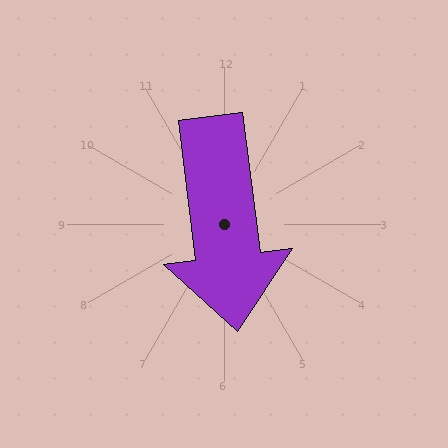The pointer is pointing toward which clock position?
Roughly 6 o'clock.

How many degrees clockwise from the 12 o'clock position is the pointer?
Approximately 173 degrees.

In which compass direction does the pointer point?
South.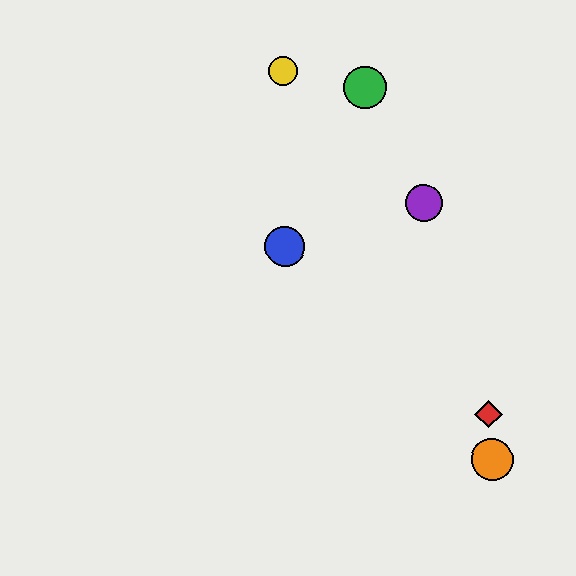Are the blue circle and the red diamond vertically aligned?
No, the blue circle is at x≈285 and the red diamond is at x≈489.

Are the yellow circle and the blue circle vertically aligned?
Yes, both are at x≈282.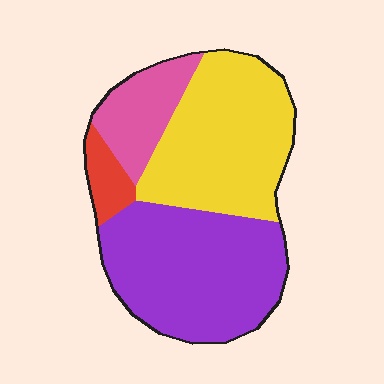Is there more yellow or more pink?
Yellow.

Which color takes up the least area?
Red, at roughly 5%.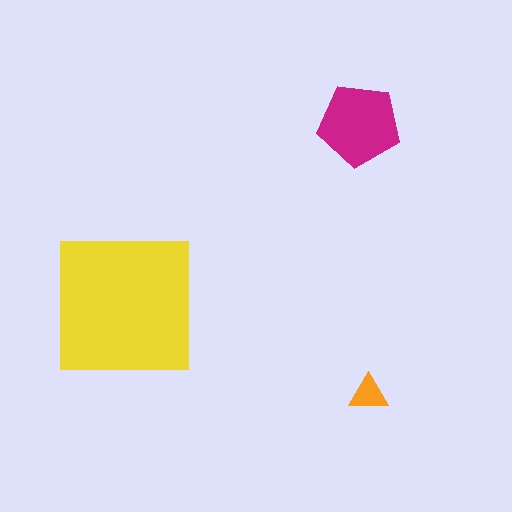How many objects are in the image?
There are 3 objects in the image.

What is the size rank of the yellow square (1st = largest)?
1st.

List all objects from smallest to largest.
The orange triangle, the magenta pentagon, the yellow square.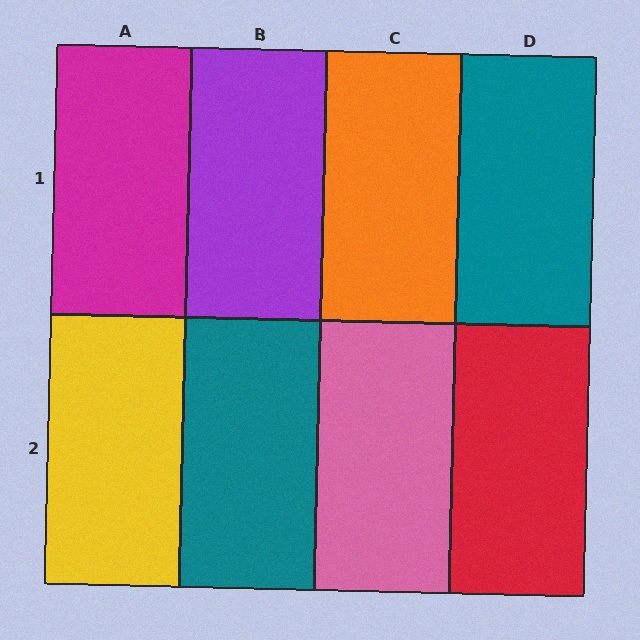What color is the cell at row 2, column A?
Yellow.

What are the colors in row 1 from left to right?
Magenta, purple, orange, teal.